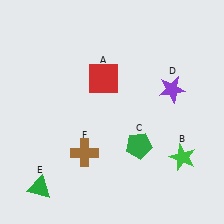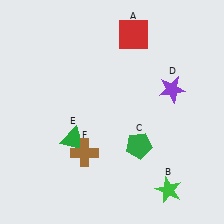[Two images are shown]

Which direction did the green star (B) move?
The green star (B) moved down.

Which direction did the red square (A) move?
The red square (A) moved up.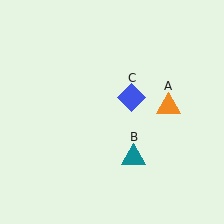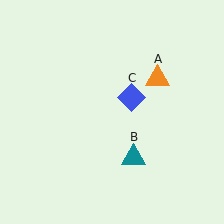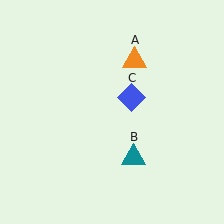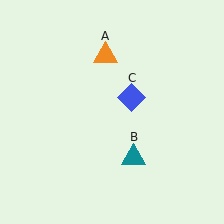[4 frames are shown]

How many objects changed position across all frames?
1 object changed position: orange triangle (object A).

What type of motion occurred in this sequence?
The orange triangle (object A) rotated counterclockwise around the center of the scene.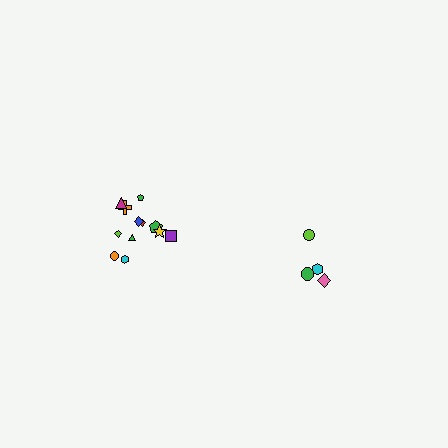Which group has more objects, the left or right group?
The left group.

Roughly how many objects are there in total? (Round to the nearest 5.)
Roughly 15 objects in total.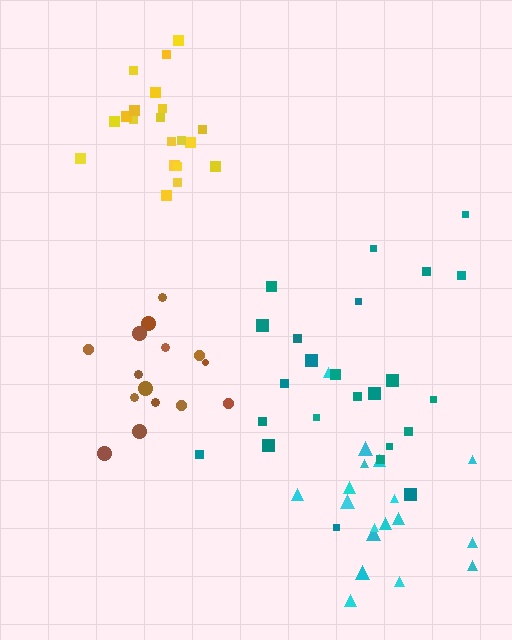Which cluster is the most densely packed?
Yellow.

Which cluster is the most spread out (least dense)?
Teal.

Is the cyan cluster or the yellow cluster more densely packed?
Yellow.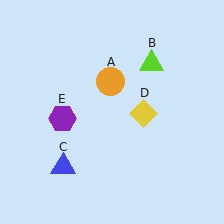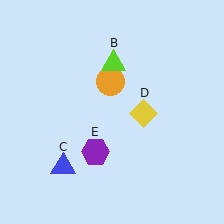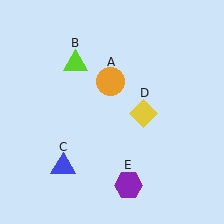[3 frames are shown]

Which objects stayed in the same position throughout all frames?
Orange circle (object A) and blue triangle (object C) and yellow diamond (object D) remained stationary.